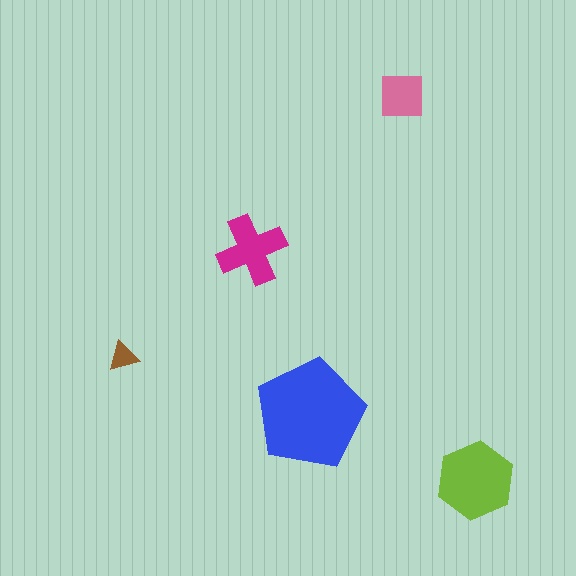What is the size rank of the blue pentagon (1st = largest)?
1st.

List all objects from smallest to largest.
The brown triangle, the pink square, the magenta cross, the lime hexagon, the blue pentagon.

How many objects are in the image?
There are 5 objects in the image.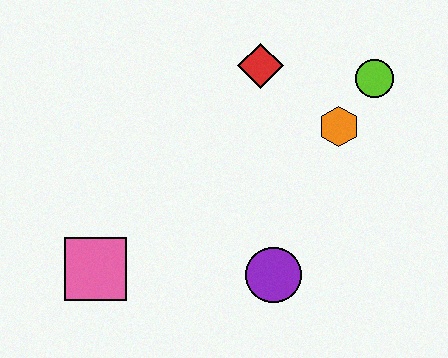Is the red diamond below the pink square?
No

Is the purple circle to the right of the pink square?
Yes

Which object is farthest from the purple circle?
The lime circle is farthest from the purple circle.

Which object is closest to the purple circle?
The orange hexagon is closest to the purple circle.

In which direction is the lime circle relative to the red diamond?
The lime circle is to the right of the red diamond.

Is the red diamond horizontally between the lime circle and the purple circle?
No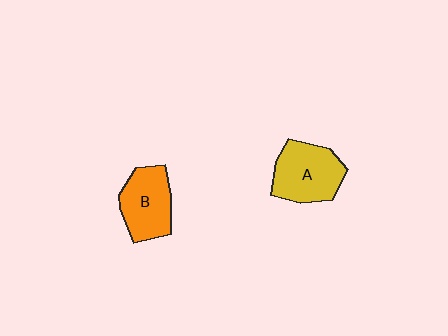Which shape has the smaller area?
Shape B (orange).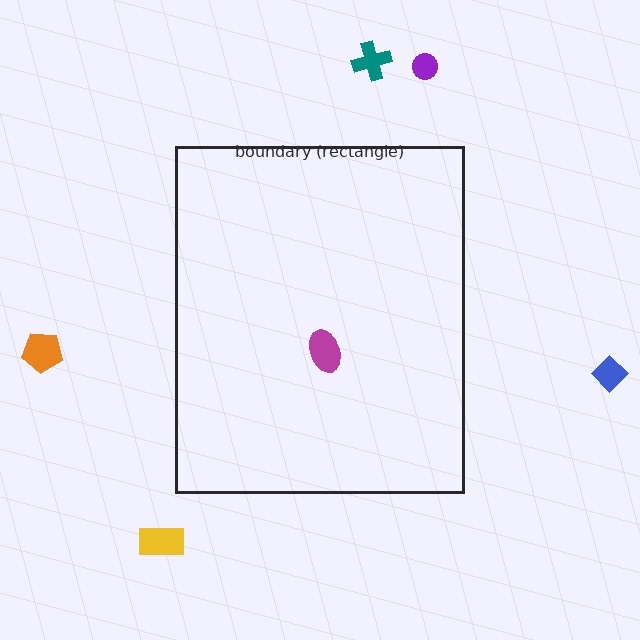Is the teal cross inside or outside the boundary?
Outside.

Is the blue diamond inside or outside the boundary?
Outside.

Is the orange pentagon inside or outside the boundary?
Outside.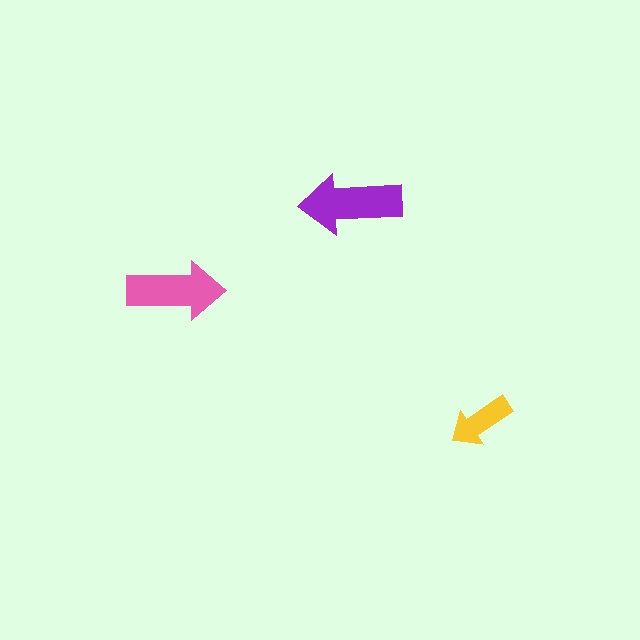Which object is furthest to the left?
The pink arrow is leftmost.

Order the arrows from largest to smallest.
the purple one, the pink one, the yellow one.